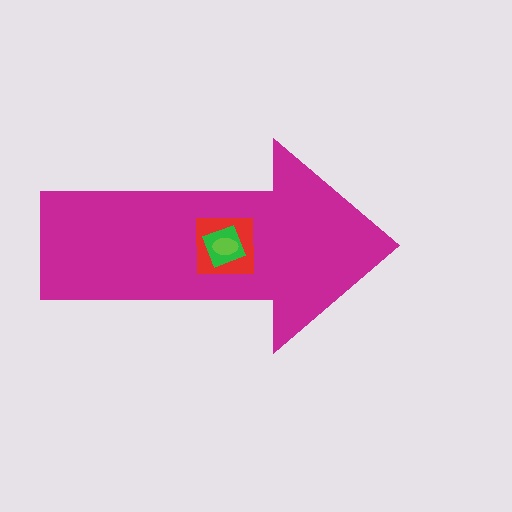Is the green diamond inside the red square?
Yes.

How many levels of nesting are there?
4.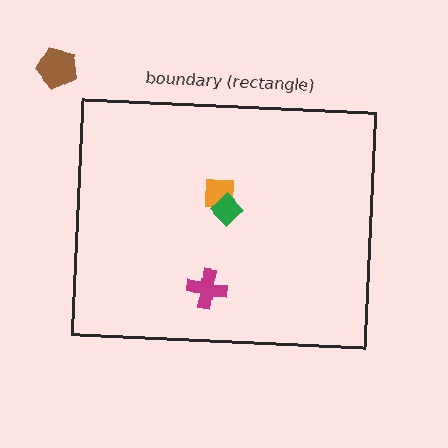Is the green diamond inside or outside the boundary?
Inside.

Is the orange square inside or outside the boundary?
Inside.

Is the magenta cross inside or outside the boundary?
Inside.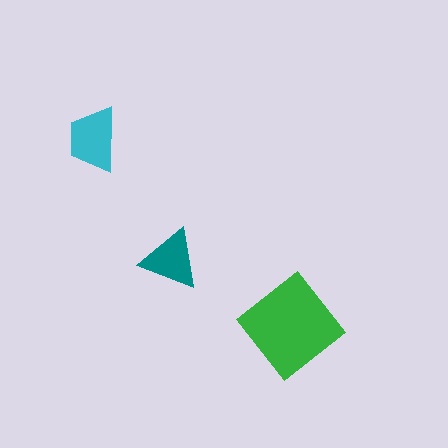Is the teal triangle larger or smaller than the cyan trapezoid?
Smaller.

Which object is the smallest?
The teal triangle.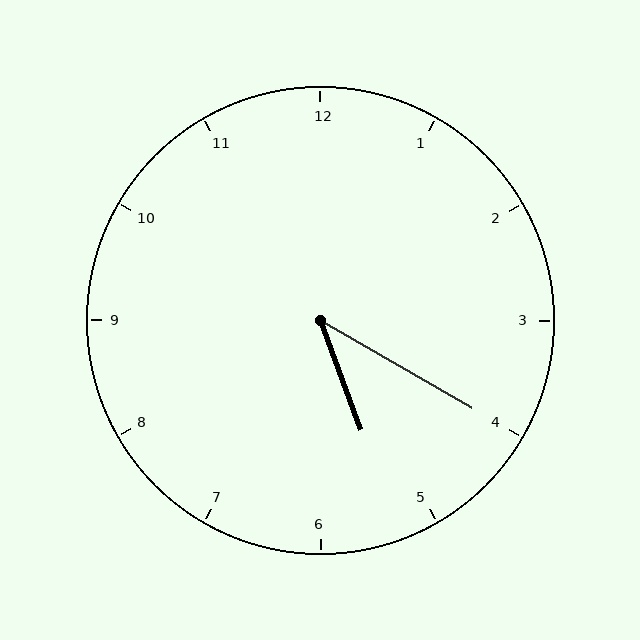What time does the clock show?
5:20.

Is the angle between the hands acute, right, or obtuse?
It is acute.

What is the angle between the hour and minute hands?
Approximately 40 degrees.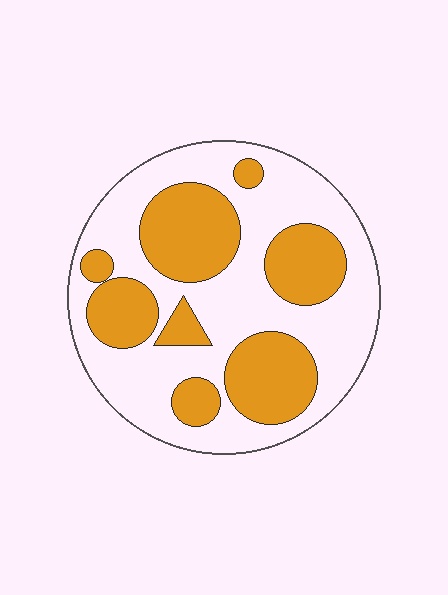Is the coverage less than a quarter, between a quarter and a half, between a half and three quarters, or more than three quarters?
Between a quarter and a half.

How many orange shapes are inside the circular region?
8.